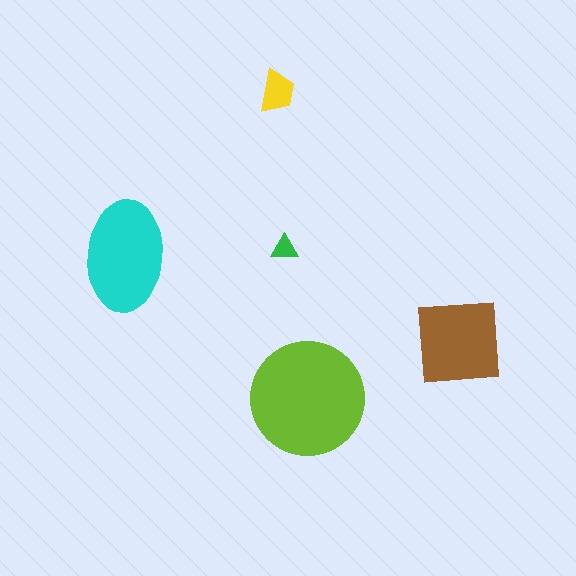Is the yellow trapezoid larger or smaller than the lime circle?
Smaller.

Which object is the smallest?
The green triangle.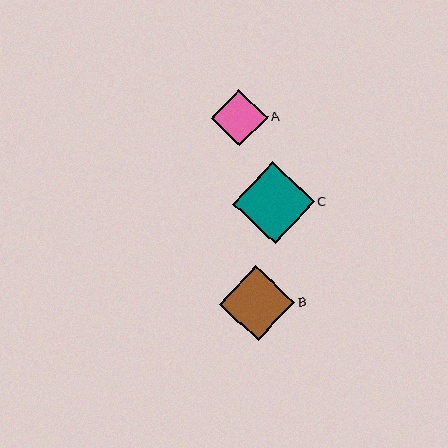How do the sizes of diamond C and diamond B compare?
Diamond C and diamond B are approximately the same size.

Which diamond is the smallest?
Diamond A is the smallest with a size of approximately 56 pixels.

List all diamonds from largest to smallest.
From largest to smallest: C, B, A.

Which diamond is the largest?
Diamond C is the largest with a size of approximately 82 pixels.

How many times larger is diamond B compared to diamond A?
Diamond B is approximately 1.3 times the size of diamond A.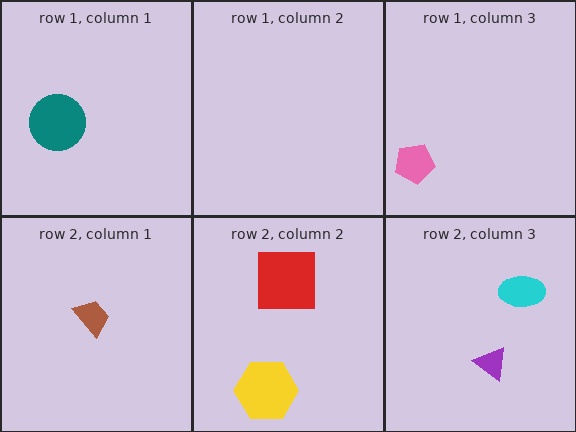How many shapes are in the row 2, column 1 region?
1.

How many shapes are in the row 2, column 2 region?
2.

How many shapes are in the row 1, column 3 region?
1.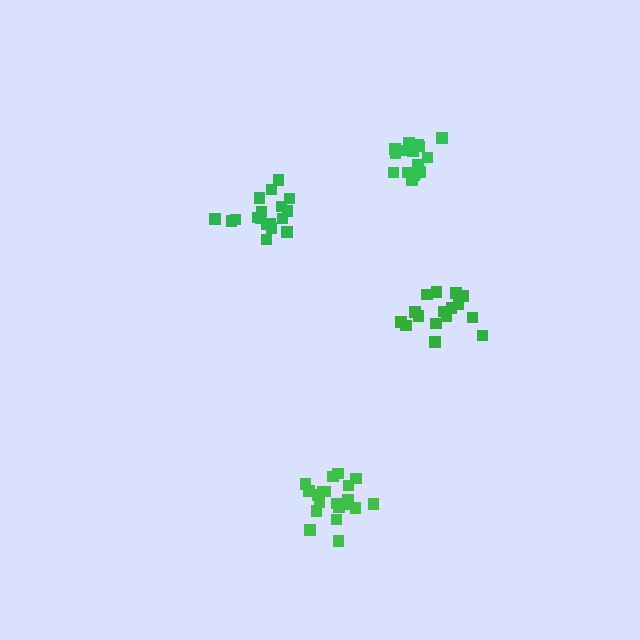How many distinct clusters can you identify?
There are 4 distinct clusters.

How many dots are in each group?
Group 1: 20 dots, Group 2: 18 dots, Group 3: 18 dots, Group 4: 16 dots (72 total).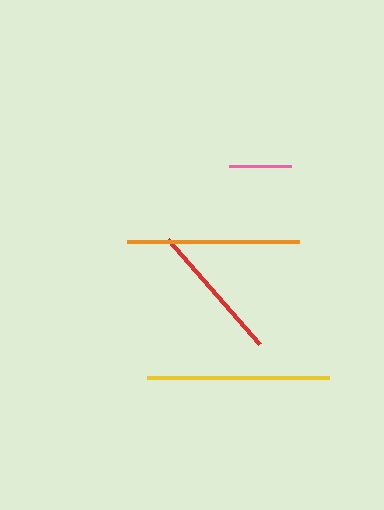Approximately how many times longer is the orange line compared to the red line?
The orange line is approximately 1.2 times the length of the red line.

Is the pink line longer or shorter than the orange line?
The orange line is longer than the pink line.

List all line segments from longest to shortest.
From longest to shortest: yellow, orange, red, pink.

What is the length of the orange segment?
The orange segment is approximately 172 pixels long.